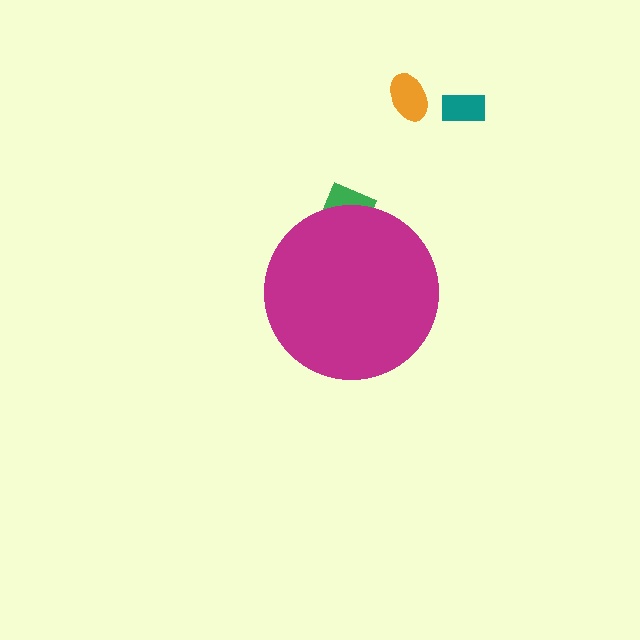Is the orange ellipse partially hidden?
No, the orange ellipse is fully visible.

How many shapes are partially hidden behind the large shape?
1 shape is partially hidden.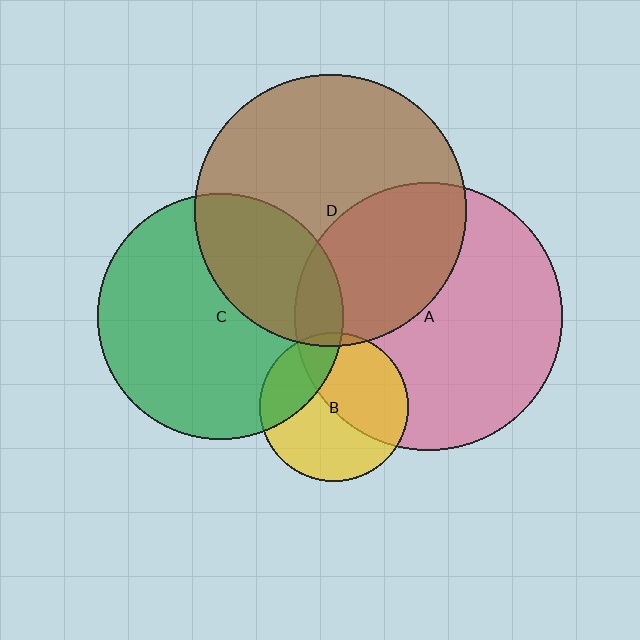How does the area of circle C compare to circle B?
Approximately 2.7 times.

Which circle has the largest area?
Circle D (brown).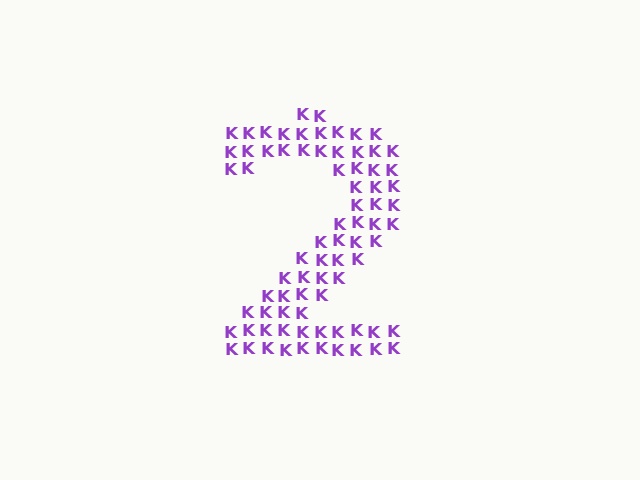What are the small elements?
The small elements are letter K's.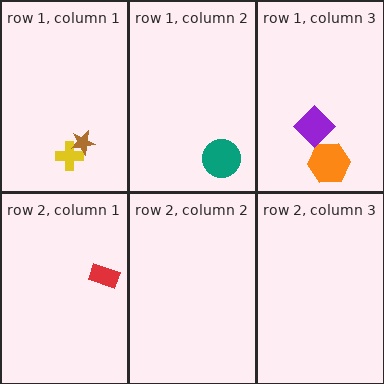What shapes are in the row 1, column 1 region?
The yellow cross, the brown star.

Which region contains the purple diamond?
The row 1, column 3 region.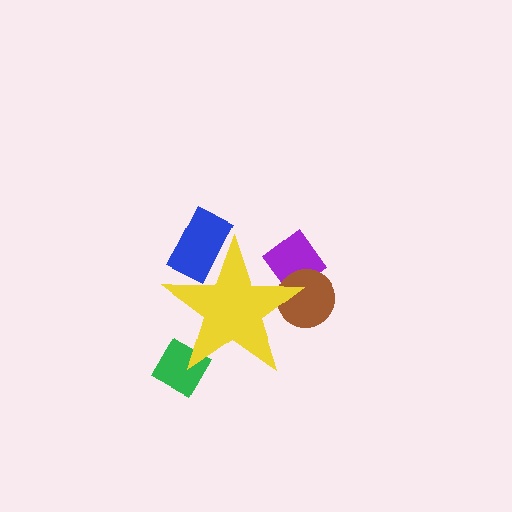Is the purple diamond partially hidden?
Yes, the purple diamond is partially hidden behind the yellow star.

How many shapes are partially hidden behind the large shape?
4 shapes are partially hidden.